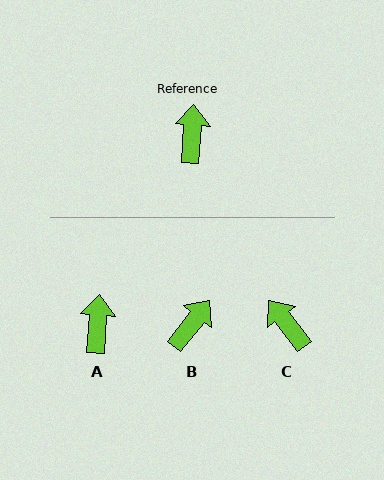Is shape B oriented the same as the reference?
No, it is off by about 34 degrees.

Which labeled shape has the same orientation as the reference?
A.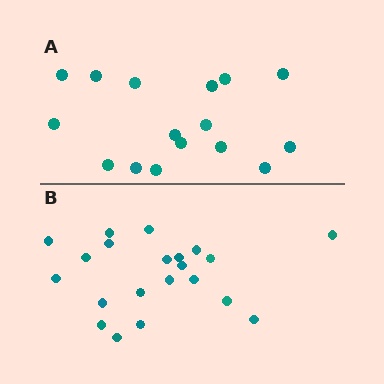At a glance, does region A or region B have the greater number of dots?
Region B (the bottom region) has more dots.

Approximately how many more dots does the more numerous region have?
Region B has about 5 more dots than region A.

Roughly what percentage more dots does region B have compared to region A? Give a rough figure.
About 30% more.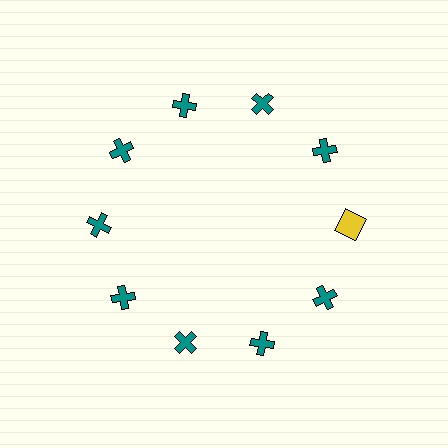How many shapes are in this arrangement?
There are 10 shapes arranged in a ring pattern.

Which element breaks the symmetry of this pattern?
The yellow square at roughly the 3 o'clock position breaks the symmetry. All other shapes are teal crosses.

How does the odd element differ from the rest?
It differs in both color (yellow instead of teal) and shape (square instead of cross).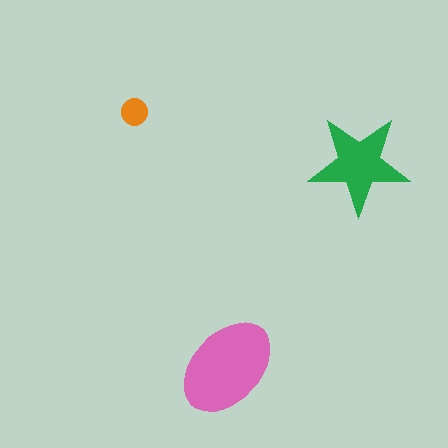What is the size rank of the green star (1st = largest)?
2nd.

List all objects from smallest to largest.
The orange circle, the green star, the pink ellipse.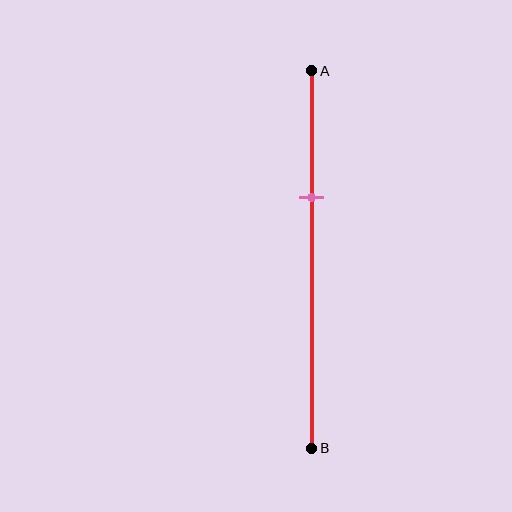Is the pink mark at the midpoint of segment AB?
No, the mark is at about 35% from A, not at the 50% midpoint.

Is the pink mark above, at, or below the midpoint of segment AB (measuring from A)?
The pink mark is above the midpoint of segment AB.